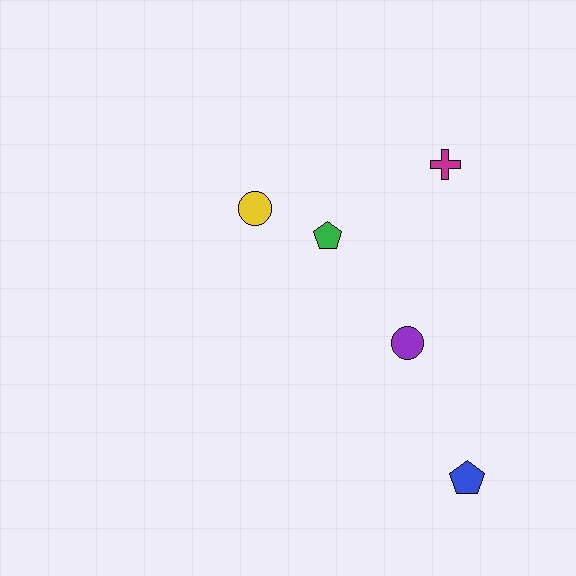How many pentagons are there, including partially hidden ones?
There are 2 pentagons.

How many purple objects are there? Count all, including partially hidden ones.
There is 1 purple object.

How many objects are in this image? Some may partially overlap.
There are 5 objects.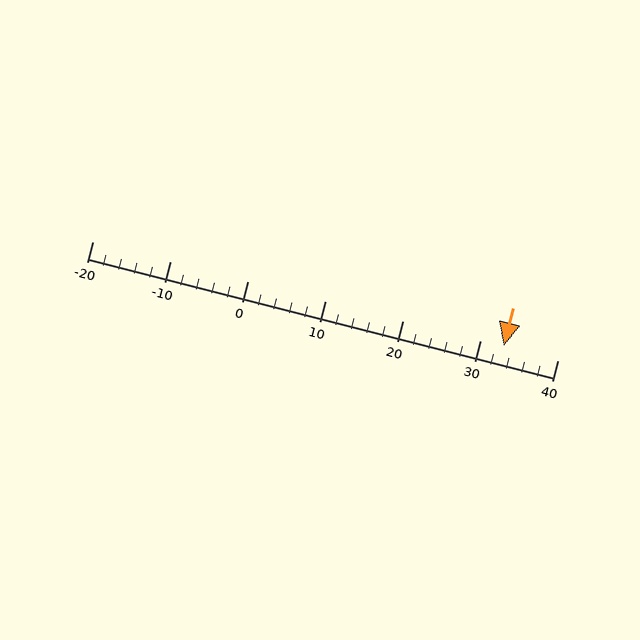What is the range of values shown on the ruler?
The ruler shows values from -20 to 40.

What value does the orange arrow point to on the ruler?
The orange arrow points to approximately 33.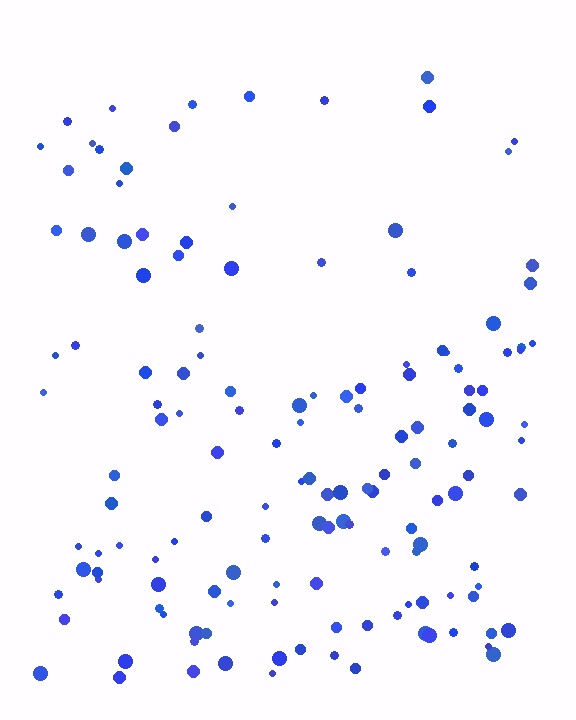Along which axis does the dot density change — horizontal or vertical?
Vertical.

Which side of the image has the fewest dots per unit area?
The top.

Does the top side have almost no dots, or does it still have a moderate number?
Still a moderate number, just noticeably fewer than the bottom.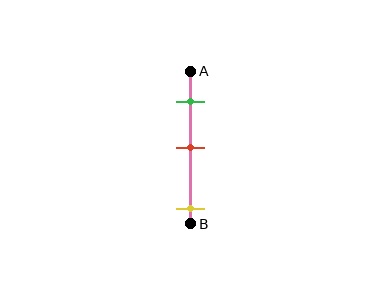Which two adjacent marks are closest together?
The green and red marks are the closest adjacent pair.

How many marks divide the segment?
There are 3 marks dividing the segment.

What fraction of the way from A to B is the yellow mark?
The yellow mark is approximately 90% (0.9) of the way from A to B.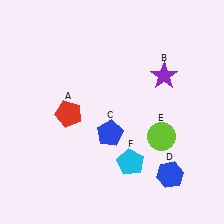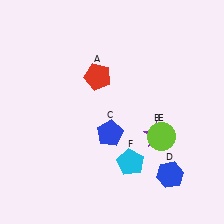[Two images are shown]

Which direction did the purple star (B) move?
The purple star (B) moved down.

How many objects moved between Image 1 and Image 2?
2 objects moved between the two images.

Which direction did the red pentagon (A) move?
The red pentagon (A) moved up.